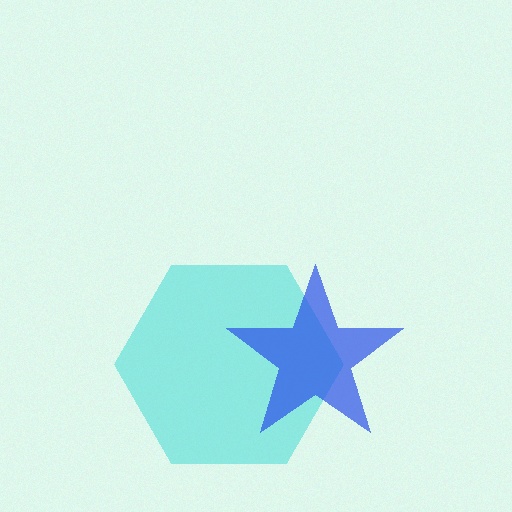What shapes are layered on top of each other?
The layered shapes are: a cyan hexagon, a blue star.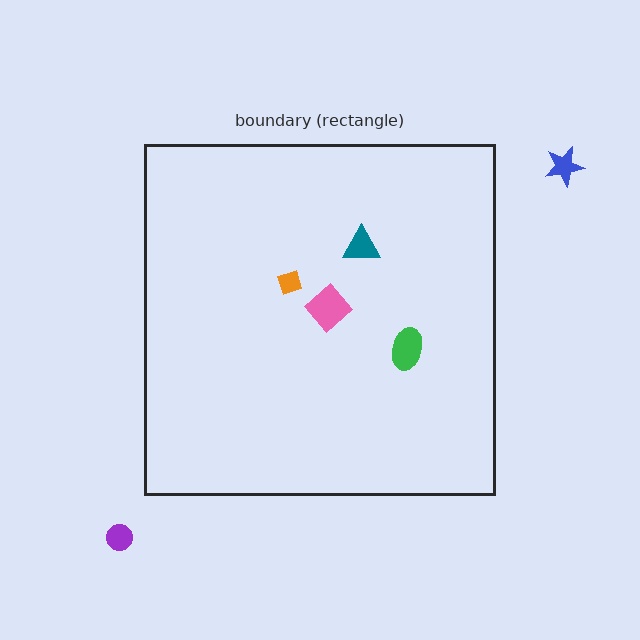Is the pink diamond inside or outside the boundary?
Inside.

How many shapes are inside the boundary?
4 inside, 2 outside.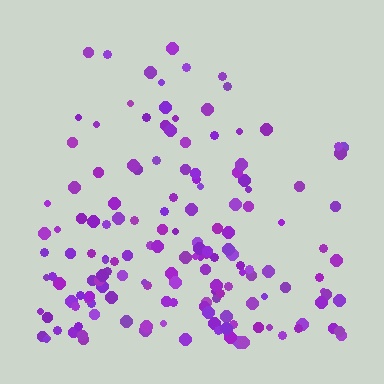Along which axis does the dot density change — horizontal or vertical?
Vertical.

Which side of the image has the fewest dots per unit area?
The top.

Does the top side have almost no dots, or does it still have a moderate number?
Still a moderate number, just noticeably fewer than the bottom.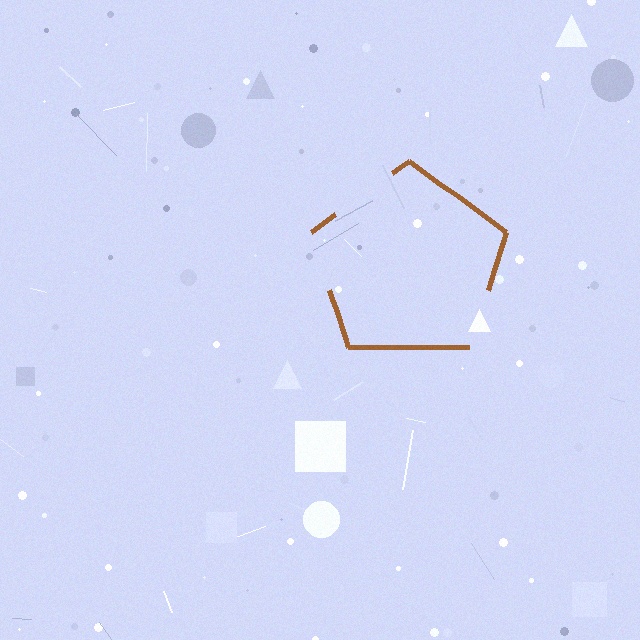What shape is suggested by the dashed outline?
The dashed outline suggests a pentagon.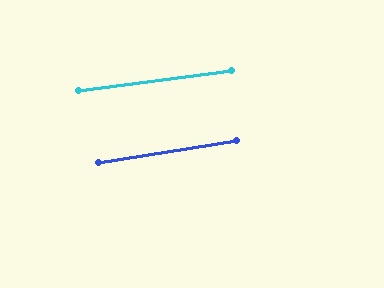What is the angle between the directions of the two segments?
Approximately 2 degrees.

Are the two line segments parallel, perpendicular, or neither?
Parallel — their directions differ by only 1.6°.